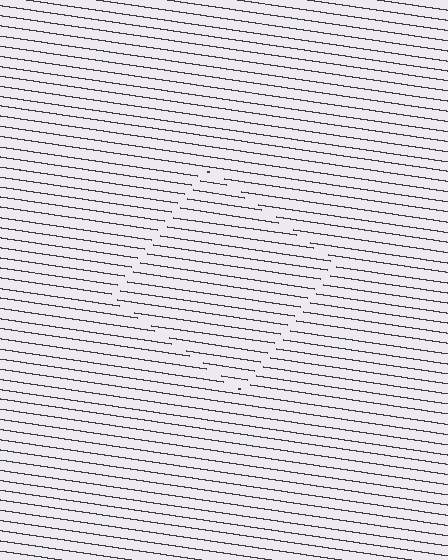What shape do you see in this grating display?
An illusory square. The interior of the shape contains the same grating, shifted by half a period — the contour is defined by the phase discontinuity where line-ends from the inner and outer gratings abut.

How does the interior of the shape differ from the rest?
The interior of the shape contains the same grating, shifted by half a period — the contour is defined by the phase discontinuity where line-ends from the inner and outer gratings abut.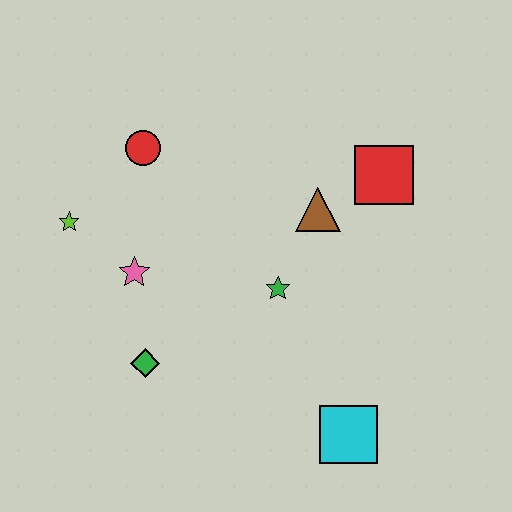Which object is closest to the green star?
The brown triangle is closest to the green star.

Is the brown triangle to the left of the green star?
No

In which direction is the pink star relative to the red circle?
The pink star is below the red circle.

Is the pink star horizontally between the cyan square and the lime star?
Yes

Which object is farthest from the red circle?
The cyan square is farthest from the red circle.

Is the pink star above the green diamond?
Yes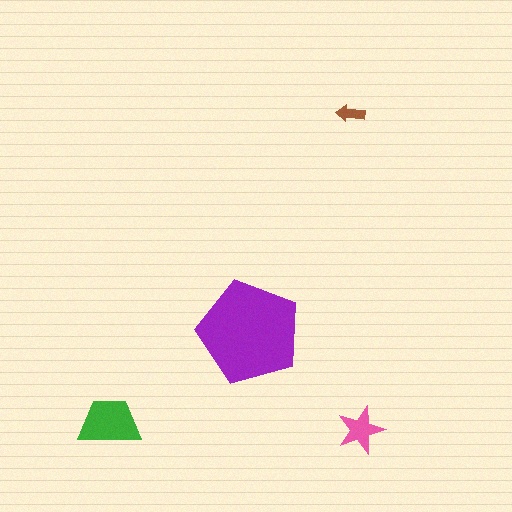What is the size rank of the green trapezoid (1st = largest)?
2nd.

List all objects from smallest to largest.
The brown arrow, the pink star, the green trapezoid, the purple pentagon.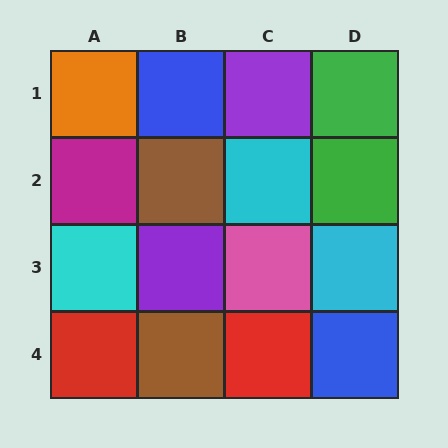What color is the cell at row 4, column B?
Brown.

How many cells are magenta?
1 cell is magenta.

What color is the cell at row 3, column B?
Purple.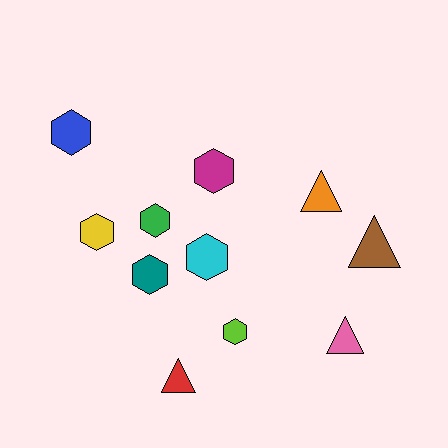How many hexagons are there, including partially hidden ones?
There are 7 hexagons.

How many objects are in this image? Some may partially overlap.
There are 11 objects.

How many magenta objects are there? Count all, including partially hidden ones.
There is 1 magenta object.